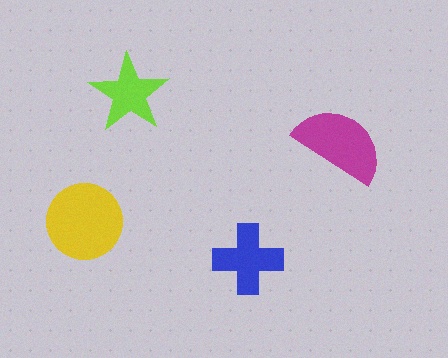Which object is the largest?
The yellow circle.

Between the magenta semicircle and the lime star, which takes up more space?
The magenta semicircle.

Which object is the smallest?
The lime star.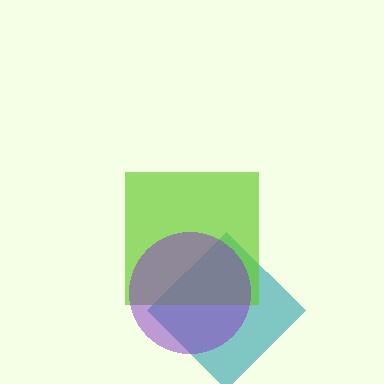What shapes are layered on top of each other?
The layered shapes are: a teal diamond, a lime square, a purple circle.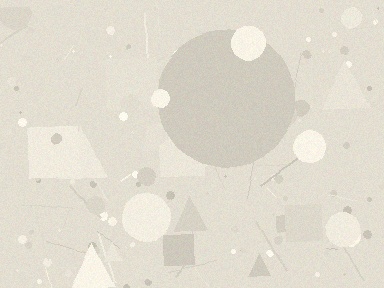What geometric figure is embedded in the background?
A circle is embedded in the background.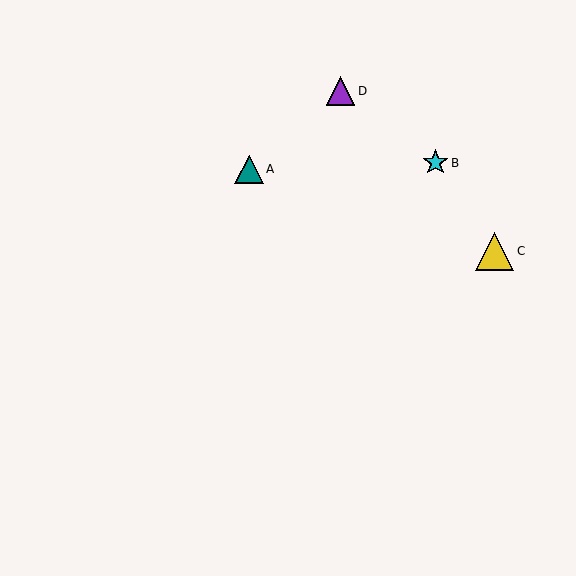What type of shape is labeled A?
Shape A is a teal triangle.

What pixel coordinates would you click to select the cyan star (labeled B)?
Click at (436, 163) to select the cyan star B.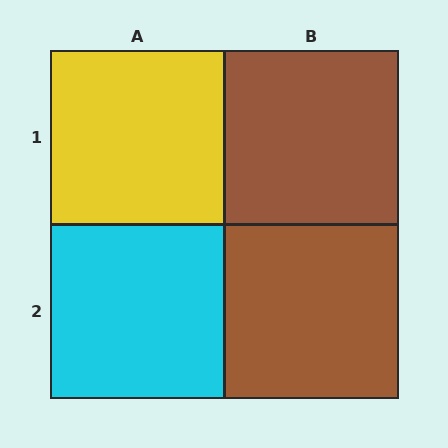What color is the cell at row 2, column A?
Cyan.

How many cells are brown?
2 cells are brown.